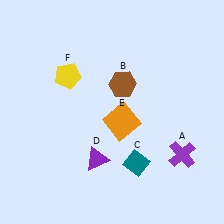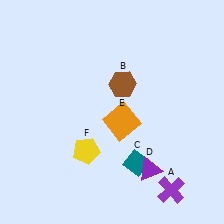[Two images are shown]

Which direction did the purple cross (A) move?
The purple cross (A) moved down.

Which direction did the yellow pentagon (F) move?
The yellow pentagon (F) moved down.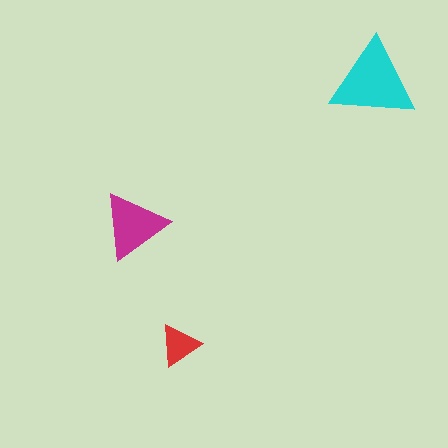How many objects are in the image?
There are 3 objects in the image.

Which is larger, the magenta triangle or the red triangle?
The magenta one.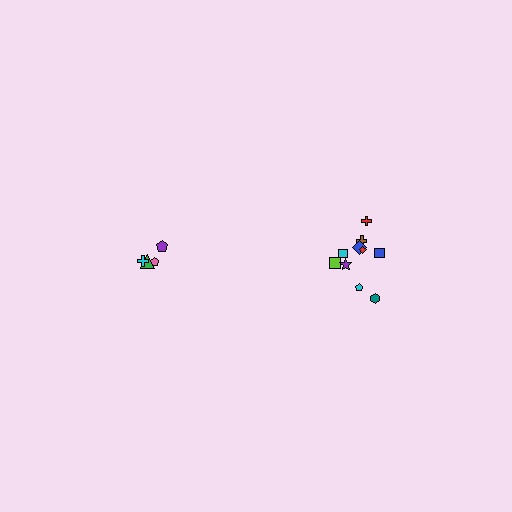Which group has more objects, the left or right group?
The right group.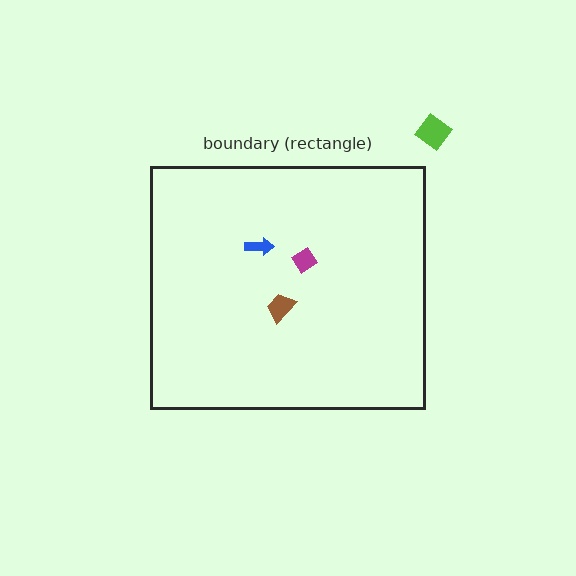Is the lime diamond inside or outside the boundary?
Outside.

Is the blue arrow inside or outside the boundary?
Inside.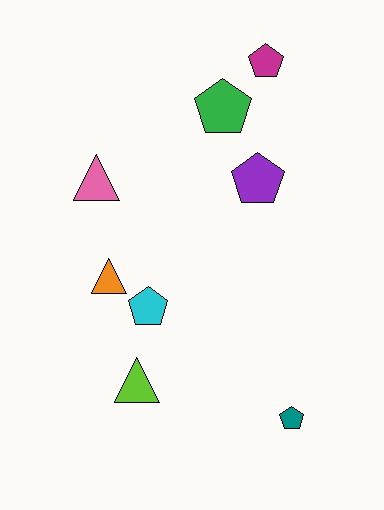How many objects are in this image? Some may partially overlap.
There are 8 objects.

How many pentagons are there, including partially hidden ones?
There are 5 pentagons.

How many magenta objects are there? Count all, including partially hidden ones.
There is 1 magenta object.